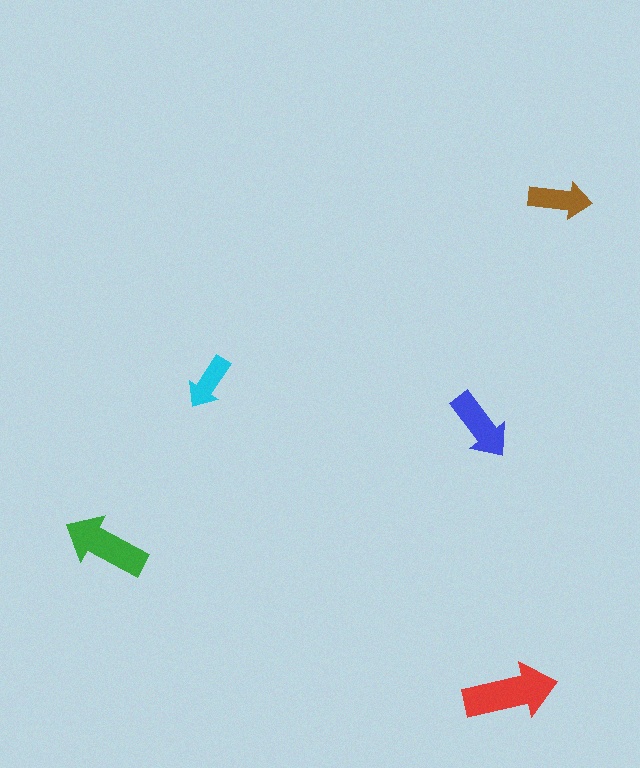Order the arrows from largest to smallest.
the red one, the green one, the blue one, the brown one, the cyan one.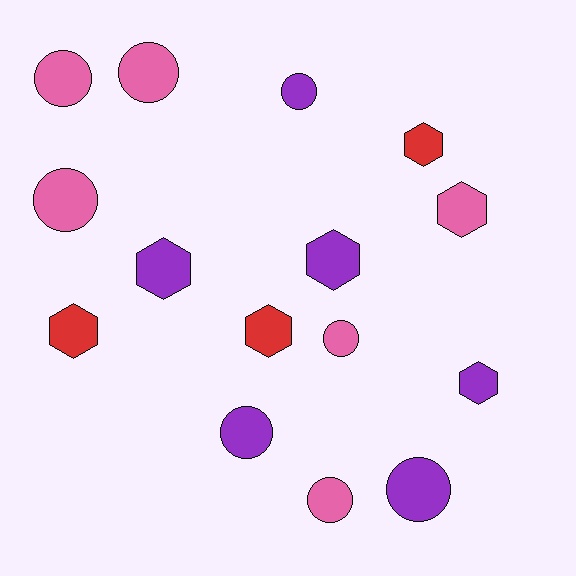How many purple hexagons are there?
There are 3 purple hexagons.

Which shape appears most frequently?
Circle, with 8 objects.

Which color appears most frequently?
Pink, with 6 objects.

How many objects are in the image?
There are 15 objects.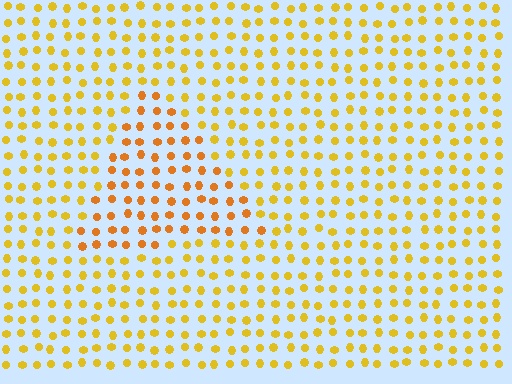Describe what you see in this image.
The image is filled with small yellow elements in a uniform arrangement. A triangle-shaped region is visible where the elements are tinted to a slightly different hue, forming a subtle color boundary.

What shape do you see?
I see a triangle.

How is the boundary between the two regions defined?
The boundary is defined purely by a slight shift in hue (about 22 degrees). Spacing, size, and orientation are identical on both sides.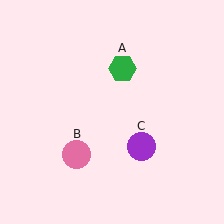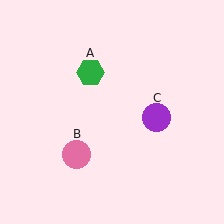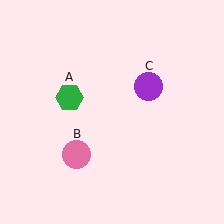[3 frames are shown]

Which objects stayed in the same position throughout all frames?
Pink circle (object B) remained stationary.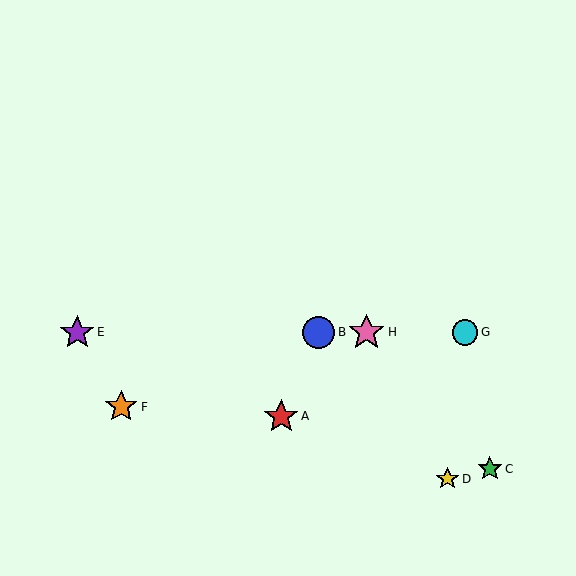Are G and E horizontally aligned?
Yes, both are at y≈332.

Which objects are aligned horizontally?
Objects B, E, G, H are aligned horizontally.